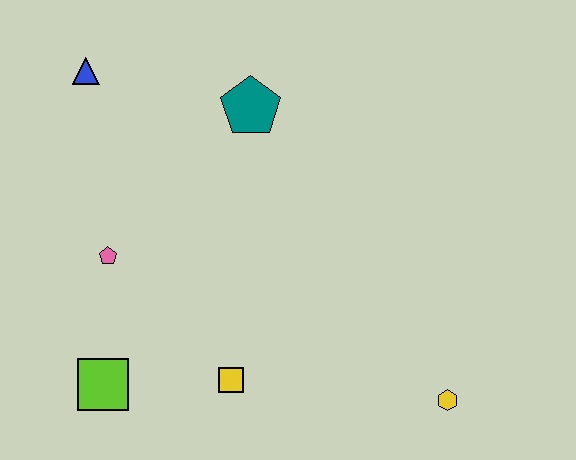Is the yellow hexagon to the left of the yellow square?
No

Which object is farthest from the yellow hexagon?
The blue triangle is farthest from the yellow hexagon.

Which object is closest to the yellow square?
The lime square is closest to the yellow square.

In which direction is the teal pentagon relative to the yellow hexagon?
The teal pentagon is above the yellow hexagon.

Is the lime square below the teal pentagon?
Yes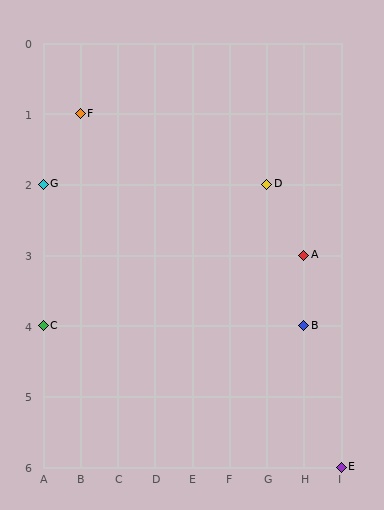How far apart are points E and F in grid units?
Points E and F are 7 columns and 5 rows apart (about 8.6 grid units diagonally).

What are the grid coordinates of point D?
Point D is at grid coordinates (G, 2).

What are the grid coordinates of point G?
Point G is at grid coordinates (A, 2).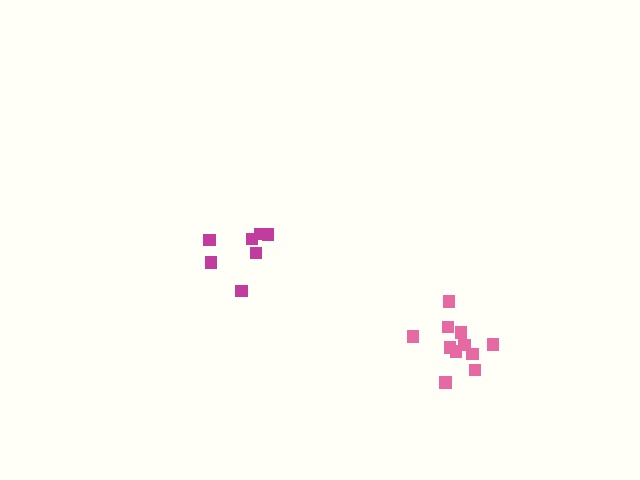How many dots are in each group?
Group 1: 11 dots, Group 2: 7 dots (18 total).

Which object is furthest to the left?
The magenta cluster is leftmost.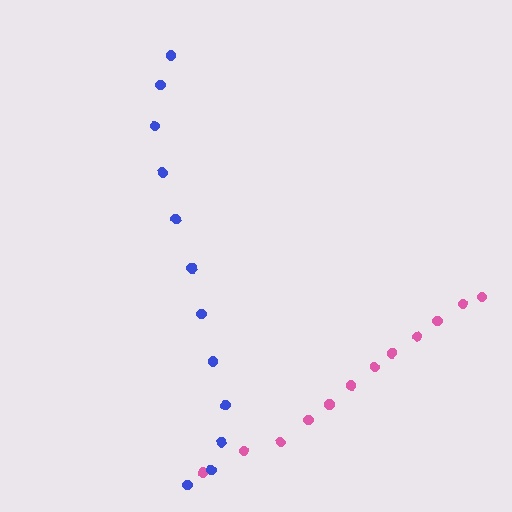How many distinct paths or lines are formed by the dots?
There are 2 distinct paths.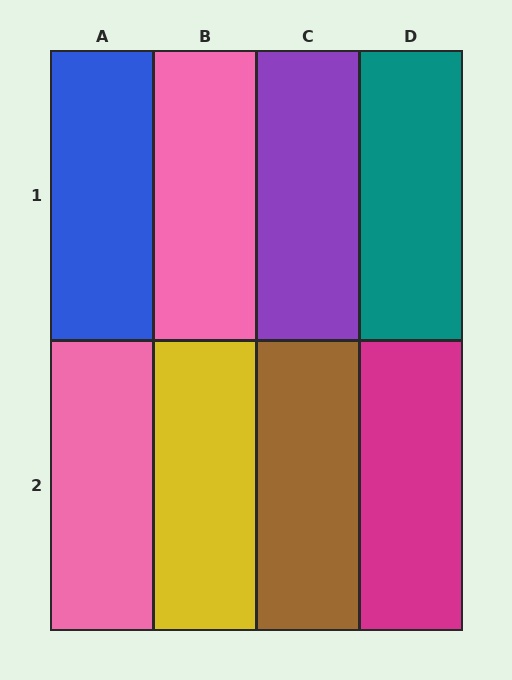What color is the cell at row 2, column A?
Pink.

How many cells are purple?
1 cell is purple.